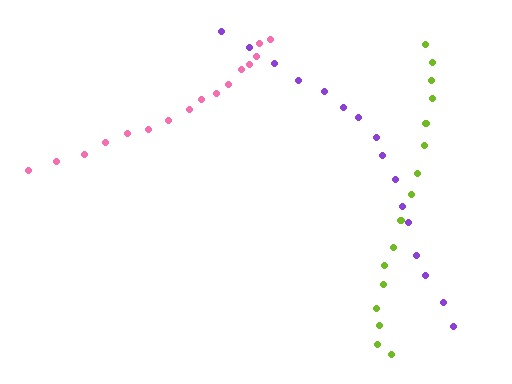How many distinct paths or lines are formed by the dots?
There are 3 distinct paths.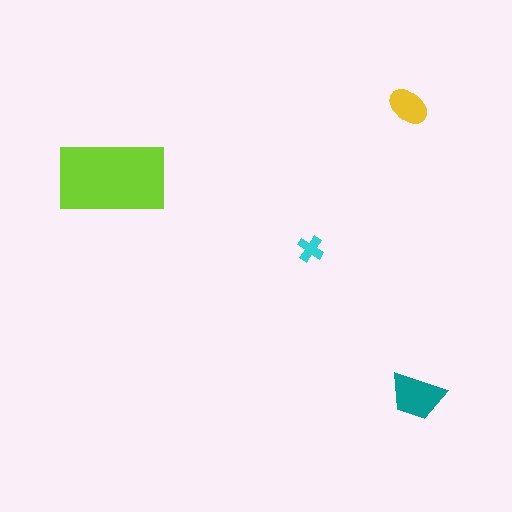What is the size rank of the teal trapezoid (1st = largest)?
2nd.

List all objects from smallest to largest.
The cyan cross, the yellow ellipse, the teal trapezoid, the lime rectangle.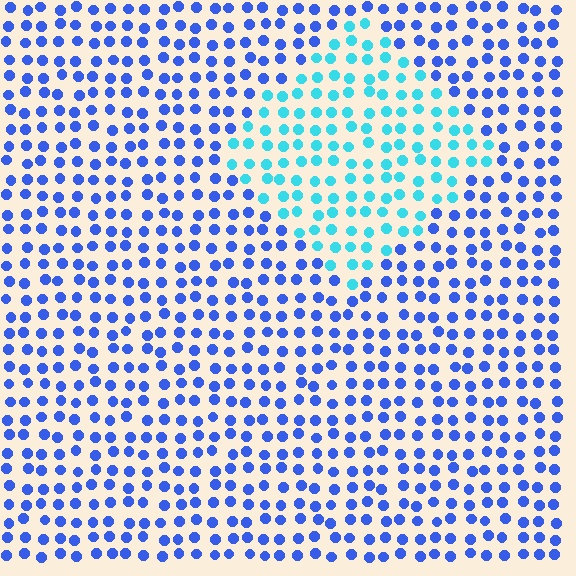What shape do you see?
I see a diamond.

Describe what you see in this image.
The image is filled with small blue elements in a uniform arrangement. A diamond-shaped region is visible where the elements are tinted to a slightly different hue, forming a subtle color boundary.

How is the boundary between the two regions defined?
The boundary is defined purely by a slight shift in hue (about 43 degrees). Spacing, size, and orientation are identical on both sides.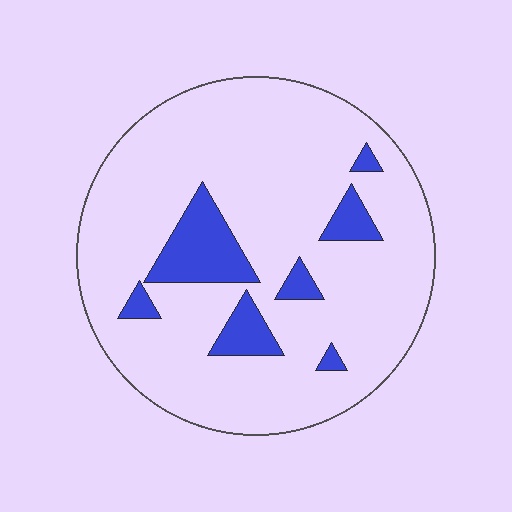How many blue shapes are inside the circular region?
7.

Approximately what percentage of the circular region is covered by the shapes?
Approximately 15%.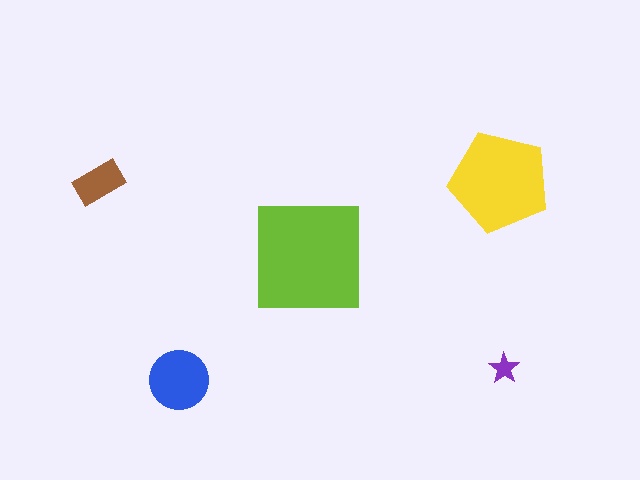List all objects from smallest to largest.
The purple star, the brown rectangle, the blue circle, the yellow pentagon, the lime square.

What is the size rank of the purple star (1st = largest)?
5th.